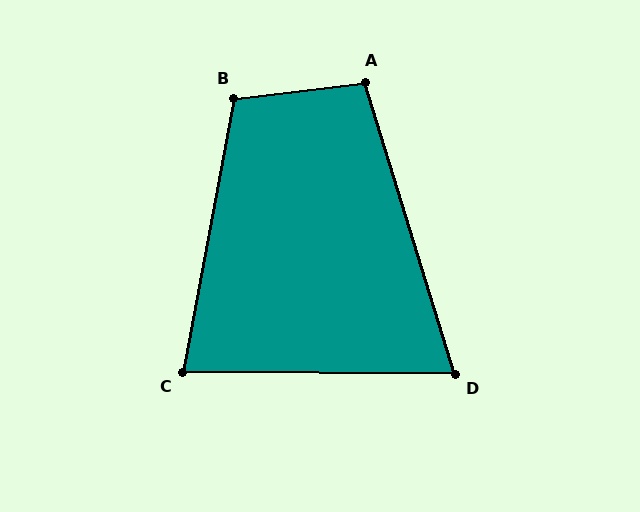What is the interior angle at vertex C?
Approximately 80 degrees (acute).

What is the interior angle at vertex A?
Approximately 100 degrees (obtuse).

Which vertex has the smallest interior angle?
D, at approximately 72 degrees.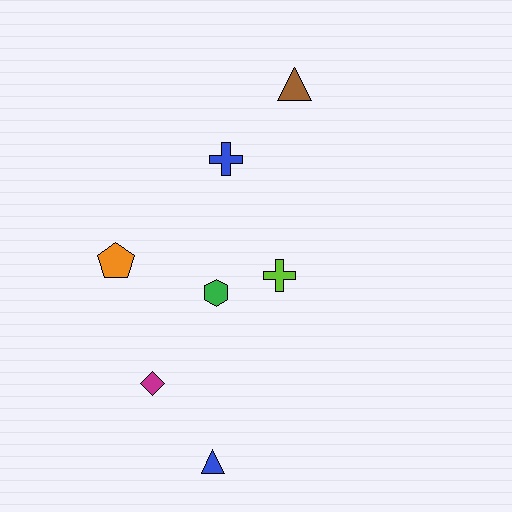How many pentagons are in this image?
There is 1 pentagon.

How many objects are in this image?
There are 7 objects.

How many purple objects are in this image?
There are no purple objects.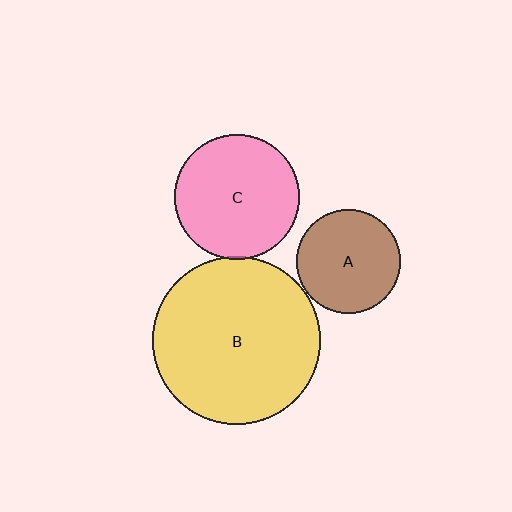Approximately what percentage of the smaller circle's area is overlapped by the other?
Approximately 5%.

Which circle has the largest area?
Circle B (yellow).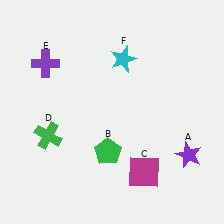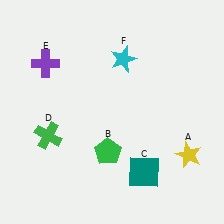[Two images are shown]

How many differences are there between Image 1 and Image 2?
There are 2 differences between the two images.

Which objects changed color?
A changed from purple to yellow. C changed from magenta to teal.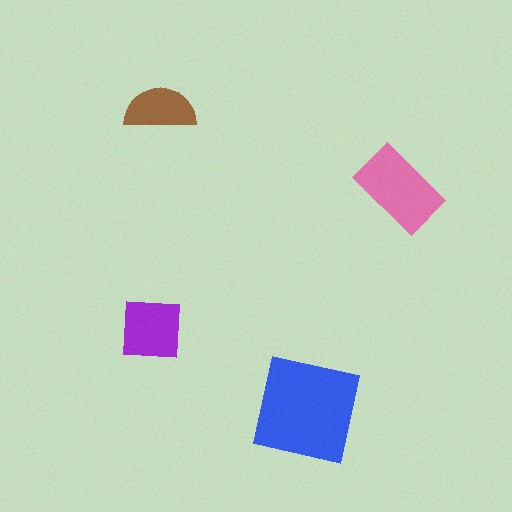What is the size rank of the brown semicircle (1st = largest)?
4th.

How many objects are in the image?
There are 4 objects in the image.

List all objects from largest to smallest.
The blue square, the pink rectangle, the purple square, the brown semicircle.